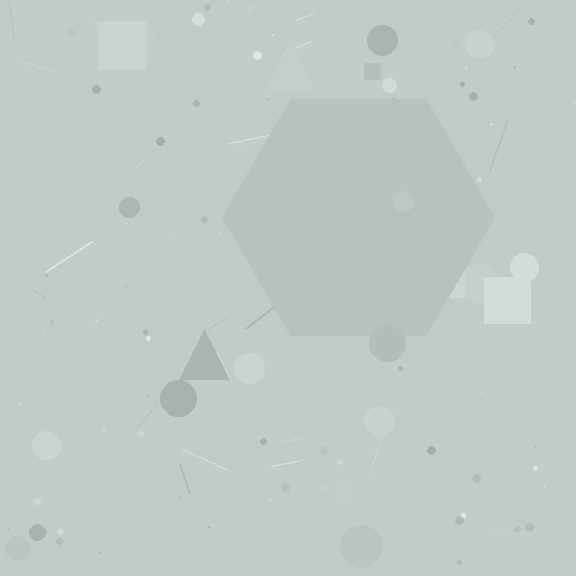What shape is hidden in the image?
A hexagon is hidden in the image.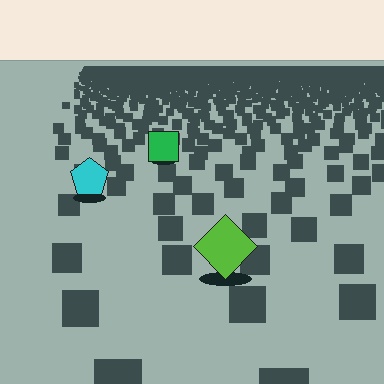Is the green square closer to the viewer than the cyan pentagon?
No. The cyan pentagon is closer — you can tell from the texture gradient: the ground texture is coarser near it.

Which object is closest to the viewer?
The lime diamond is closest. The texture marks near it are larger and more spread out.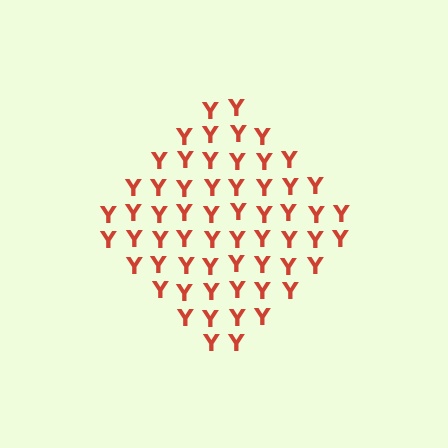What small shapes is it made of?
It is made of small letter Y's.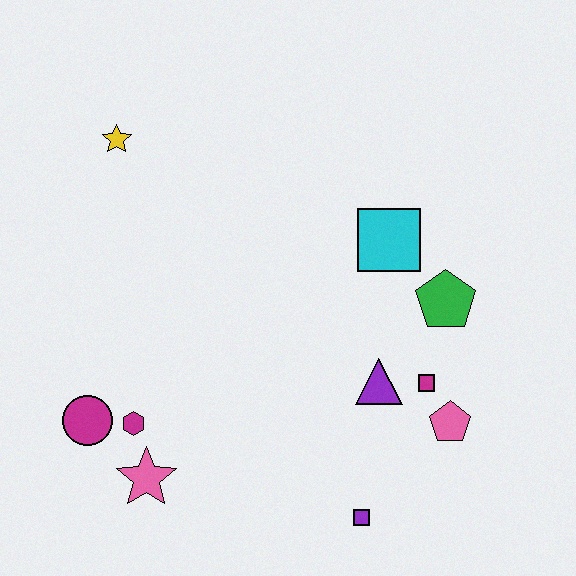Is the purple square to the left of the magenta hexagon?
No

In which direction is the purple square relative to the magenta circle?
The purple square is to the right of the magenta circle.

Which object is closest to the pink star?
The magenta hexagon is closest to the pink star.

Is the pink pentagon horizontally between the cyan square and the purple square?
No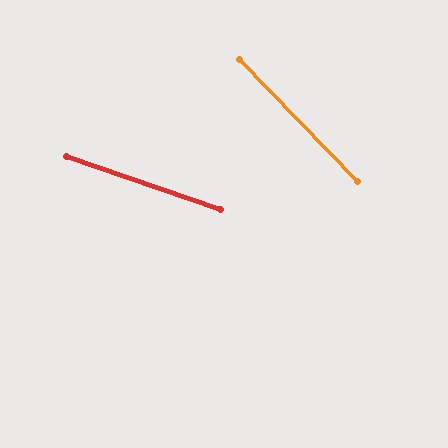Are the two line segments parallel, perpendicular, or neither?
Neither parallel nor perpendicular — they differ by about 27°.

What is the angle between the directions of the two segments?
Approximately 27 degrees.